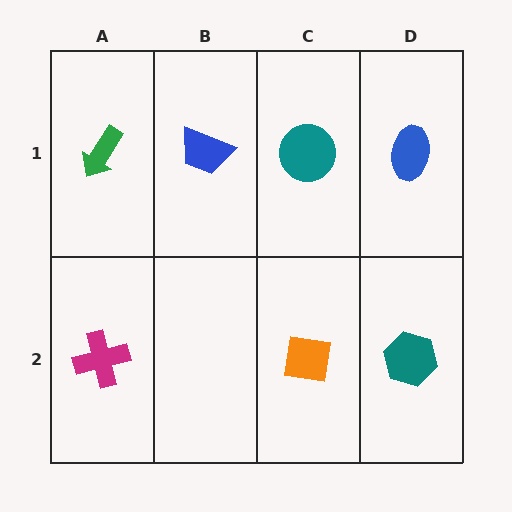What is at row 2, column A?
A magenta cross.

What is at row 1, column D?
A blue ellipse.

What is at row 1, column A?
A green arrow.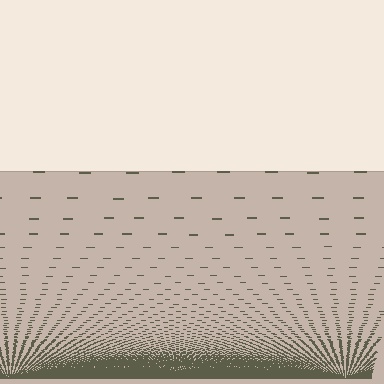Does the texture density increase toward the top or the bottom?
Density increases toward the bottom.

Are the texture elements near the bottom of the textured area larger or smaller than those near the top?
Smaller. The gradient is inverted — elements near the bottom are smaller and denser.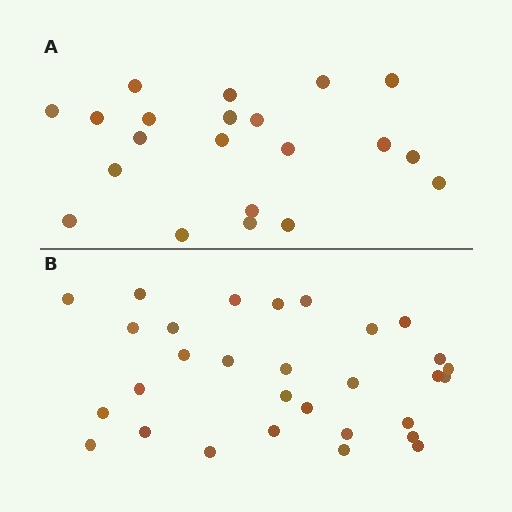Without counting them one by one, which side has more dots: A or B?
Region B (the bottom region) has more dots.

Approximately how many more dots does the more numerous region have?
Region B has roughly 8 or so more dots than region A.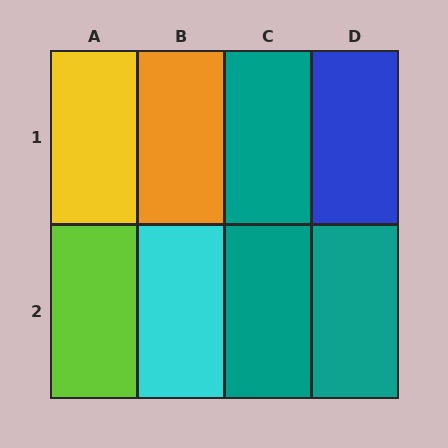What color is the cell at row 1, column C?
Teal.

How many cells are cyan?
1 cell is cyan.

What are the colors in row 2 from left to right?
Lime, cyan, teal, teal.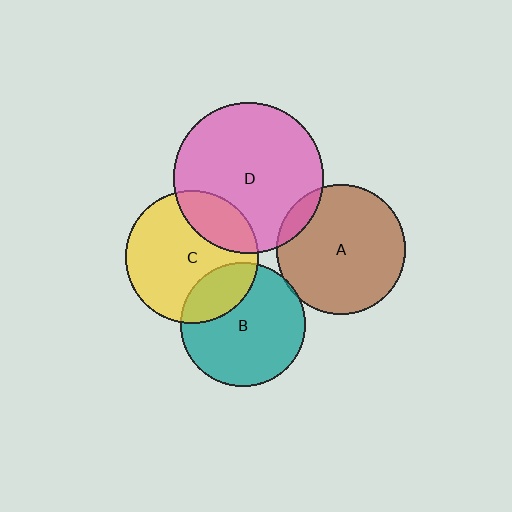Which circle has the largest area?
Circle D (pink).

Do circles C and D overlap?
Yes.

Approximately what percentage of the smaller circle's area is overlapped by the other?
Approximately 25%.